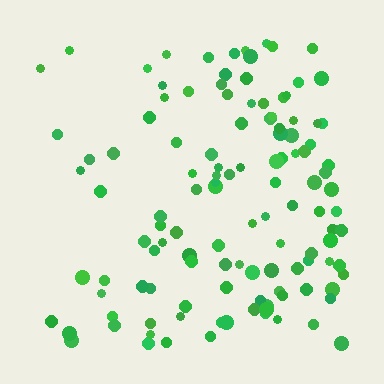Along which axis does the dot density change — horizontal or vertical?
Horizontal.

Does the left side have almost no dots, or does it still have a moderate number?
Still a moderate number, just noticeably fewer than the right.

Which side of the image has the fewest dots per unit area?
The left.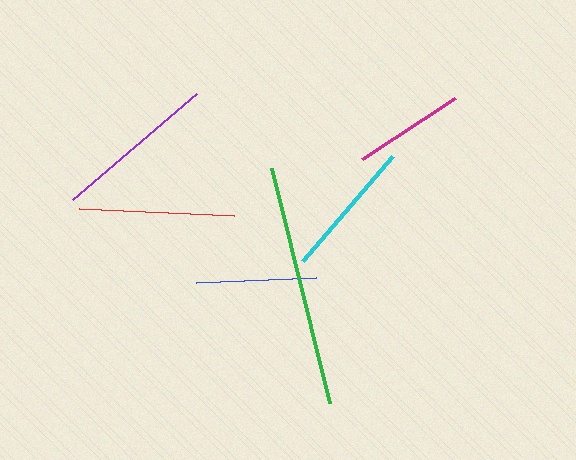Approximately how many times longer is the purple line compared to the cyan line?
The purple line is approximately 1.2 times the length of the cyan line.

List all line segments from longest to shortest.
From longest to shortest: green, purple, red, cyan, blue, magenta.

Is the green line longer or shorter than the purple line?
The green line is longer than the purple line.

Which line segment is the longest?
The green line is the longest at approximately 242 pixels.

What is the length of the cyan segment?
The cyan segment is approximately 139 pixels long.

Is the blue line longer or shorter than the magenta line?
The blue line is longer than the magenta line.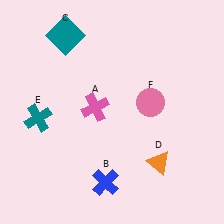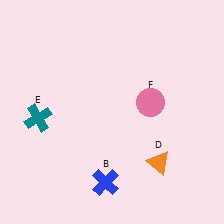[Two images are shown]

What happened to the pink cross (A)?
The pink cross (A) was removed in Image 2. It was in the top-left area of Image 1.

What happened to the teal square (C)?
The teal square (C) was removed in Image 2. It was in the top-left area of Image 1.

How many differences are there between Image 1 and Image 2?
There are 2 differences between the two images.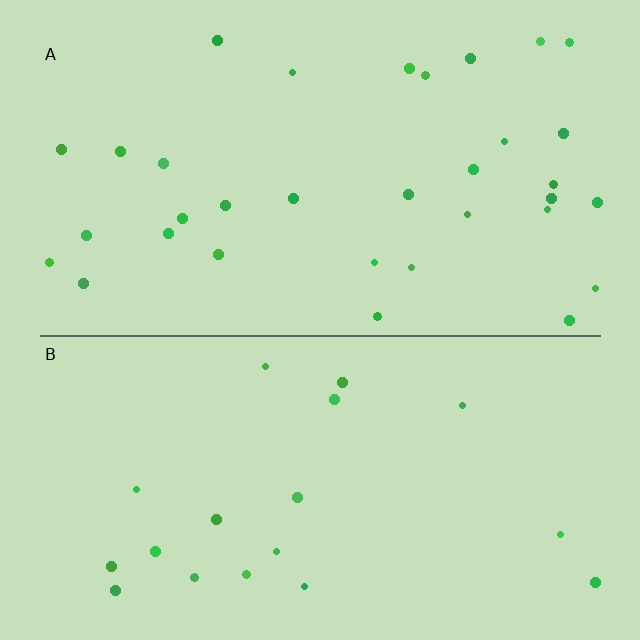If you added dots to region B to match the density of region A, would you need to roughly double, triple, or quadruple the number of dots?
Approximately double.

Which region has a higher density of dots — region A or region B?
A (the top).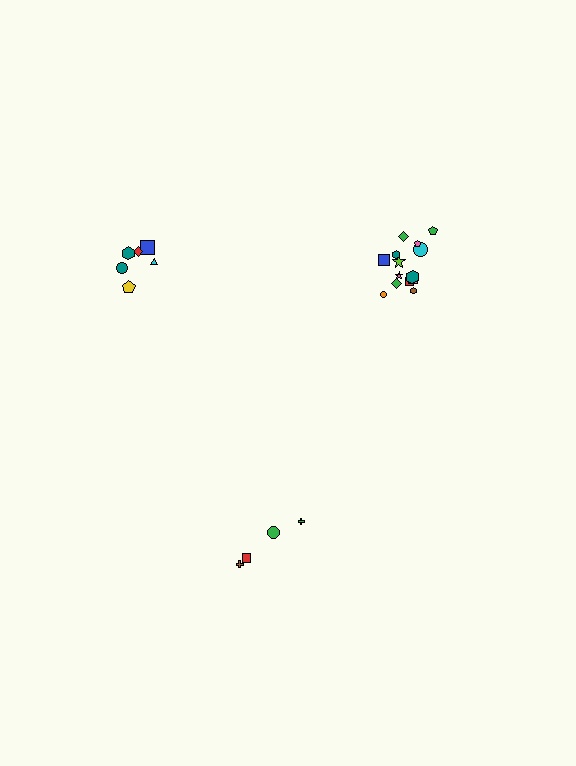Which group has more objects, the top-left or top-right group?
The top-right group.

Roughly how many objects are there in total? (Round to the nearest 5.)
Roughly 25 objects in total.